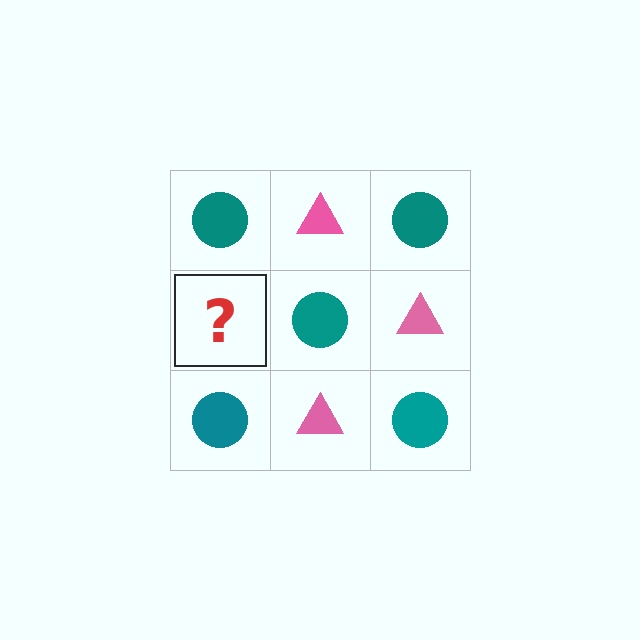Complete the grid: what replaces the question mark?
The question mark should be replaced with a pink triangle.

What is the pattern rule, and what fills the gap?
The rule is that it alternates teal circle and pink triangle in a checkerboard pattern. The gap should be filled with a pink triangle.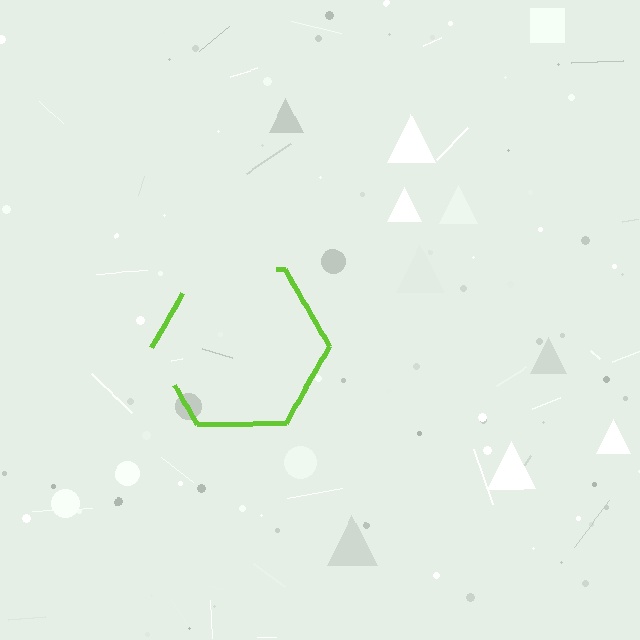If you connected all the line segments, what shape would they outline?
They would outline a hexagon.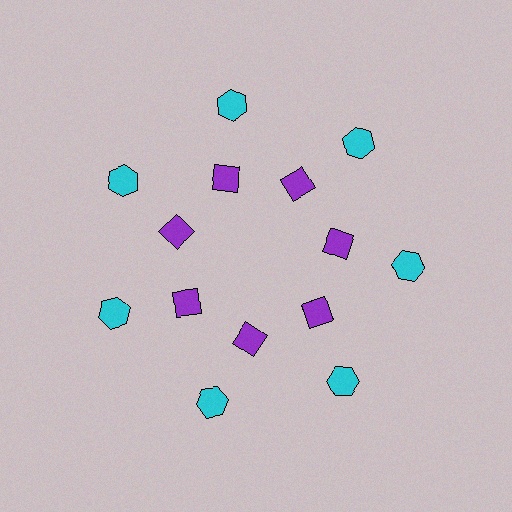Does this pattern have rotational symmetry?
Yes, this pattern has 7-fold rotational symmetry. It looks the same after rotating 51 degrees around the center.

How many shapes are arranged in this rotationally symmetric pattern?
There are 14 shapes, arranged in 7 groups of 2.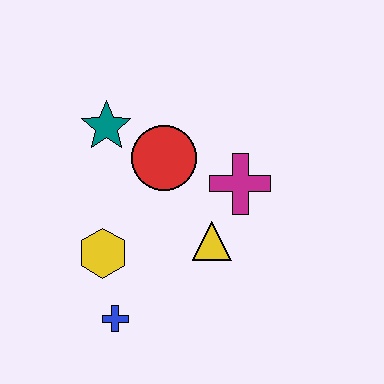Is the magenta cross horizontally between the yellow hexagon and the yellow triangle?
No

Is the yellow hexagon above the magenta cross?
No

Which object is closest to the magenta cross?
The yellow triangle is closest to the magenta cross.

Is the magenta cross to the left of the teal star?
No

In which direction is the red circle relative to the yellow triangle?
The red circle is above the yellow triangle.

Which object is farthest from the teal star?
The blue cross is farthest from the teal star.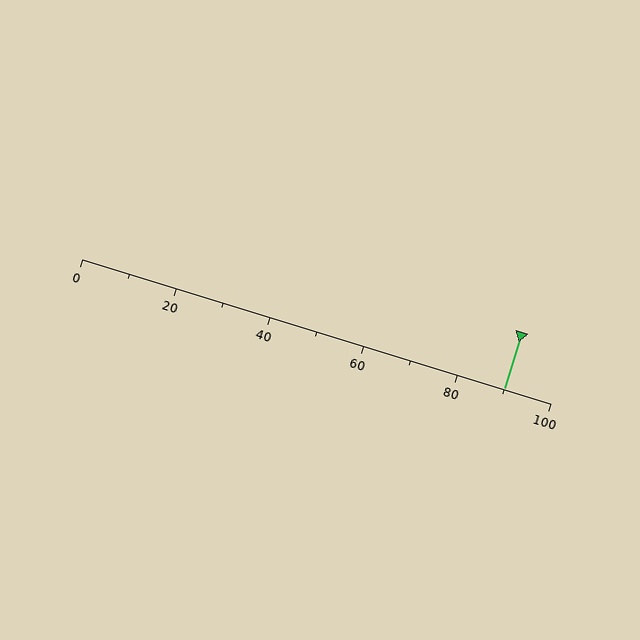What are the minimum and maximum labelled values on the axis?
The axis runs from 0 to 100.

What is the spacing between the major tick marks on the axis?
The major ticks are spaced 20 apart.